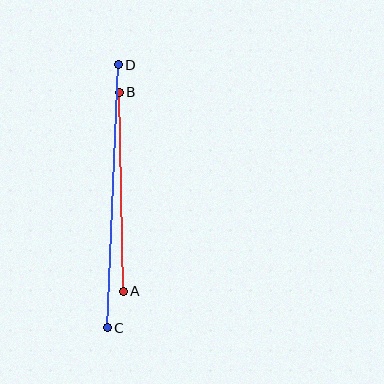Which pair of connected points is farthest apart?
Points C and D are farthest apart.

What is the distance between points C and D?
The distance is approximately 263 pixels.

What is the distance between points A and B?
The distance is approximately 199 pixels.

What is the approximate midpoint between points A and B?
The midpoint is at approximately (121, 192) pixels.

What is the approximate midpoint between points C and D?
The midpoint is at approximately (113, 196) pixels.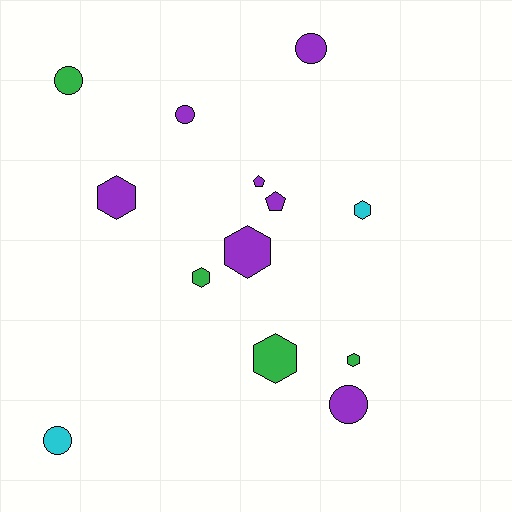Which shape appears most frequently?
Hexagon, with 6 objects.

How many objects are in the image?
There are 13 objects.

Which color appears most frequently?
Purple, with 7 objects.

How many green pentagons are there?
There are no green pentagons.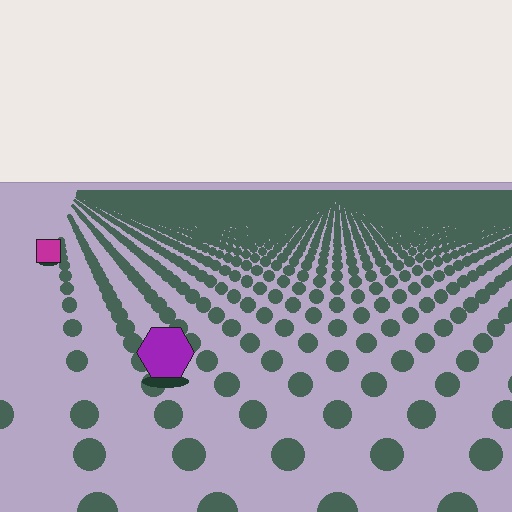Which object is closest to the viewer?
The purple hexagon is closest. The texture marks near it are larger and more spread out.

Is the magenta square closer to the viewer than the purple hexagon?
No. The purple hexagon is closer — you can tell from the texture gradient: the ground texture is coarser near it.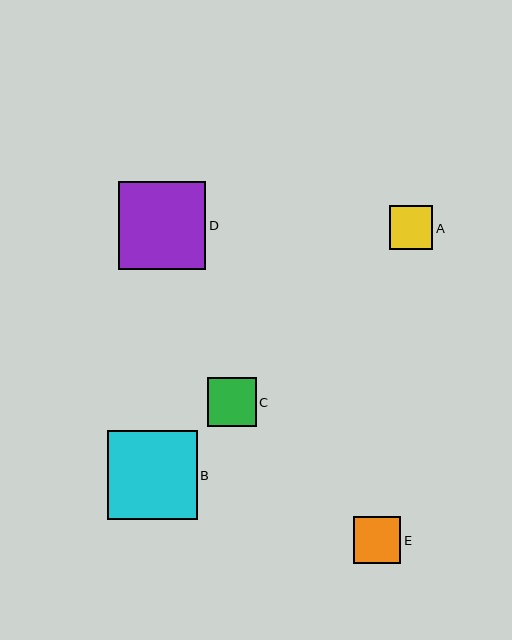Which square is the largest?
Square B is the largest with a size of approximately 90 pixels.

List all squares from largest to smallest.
From largest to smallest: B, D, C, E, A.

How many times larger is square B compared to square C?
Square B is approximately 1.8 times the size of square C.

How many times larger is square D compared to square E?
Square D is approximately 1.9 times the size of square E.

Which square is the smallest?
Square A is the smallest with a size of approximately 44 pixels.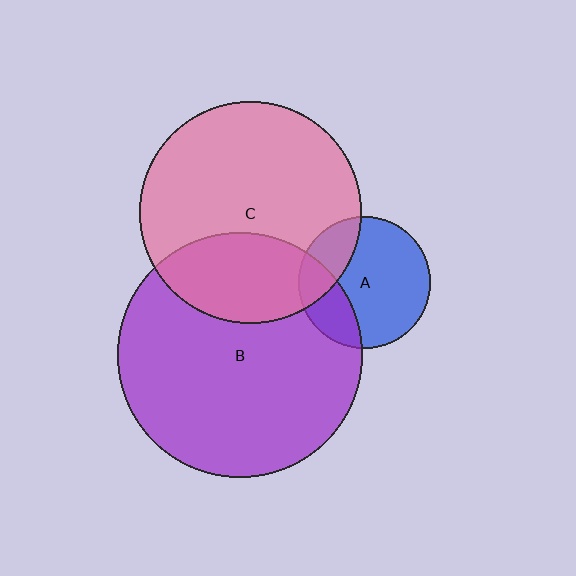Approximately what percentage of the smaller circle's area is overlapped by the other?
Approximately 25%.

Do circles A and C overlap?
Yes.